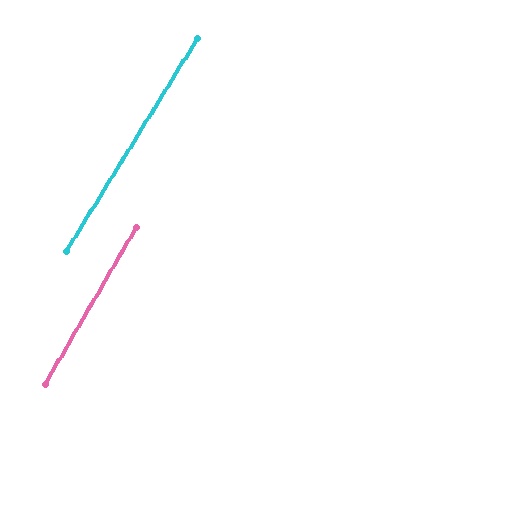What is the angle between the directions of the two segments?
Approximately 2 degrees.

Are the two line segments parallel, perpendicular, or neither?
Parallel — their directions differ by only 1.6°.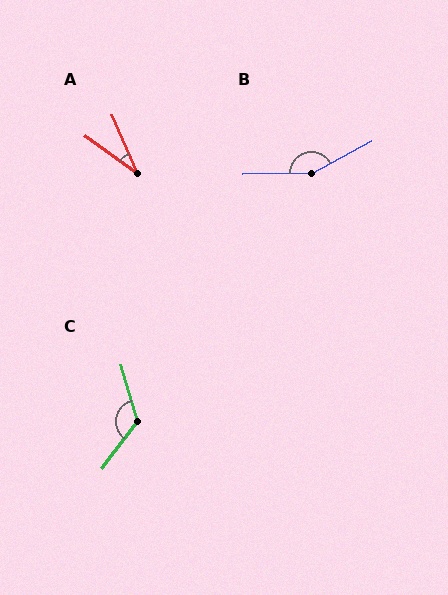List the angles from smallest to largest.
A (30°), C (127°), B (152°).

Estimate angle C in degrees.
Approximately 127 degrees.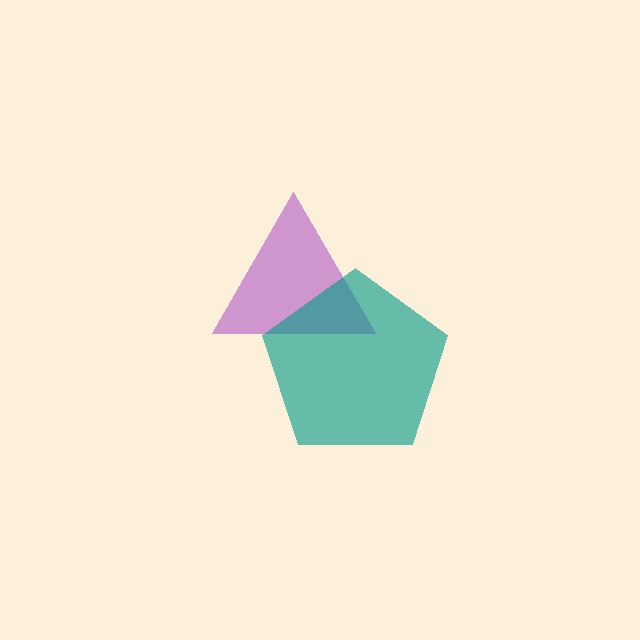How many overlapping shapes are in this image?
There are 2 overlapping shapes in the image.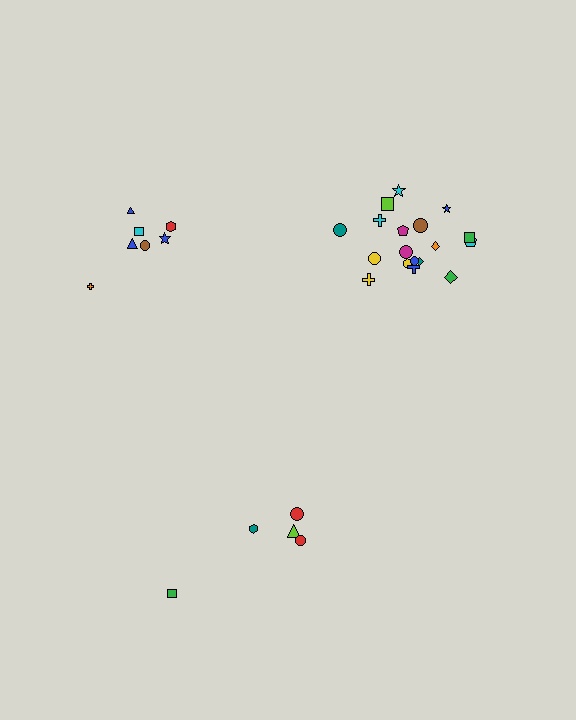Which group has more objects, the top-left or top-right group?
The top-right group.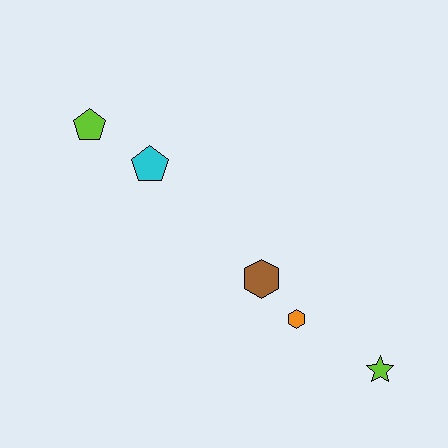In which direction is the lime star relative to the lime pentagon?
The lime star is to the right of the lime pentagon.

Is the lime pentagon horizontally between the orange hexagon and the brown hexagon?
No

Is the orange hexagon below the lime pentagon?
Yes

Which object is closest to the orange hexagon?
The brown hexagon is closest to the orange hexagon.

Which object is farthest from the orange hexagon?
The lime pentagon is farthest from the orange hexagon.